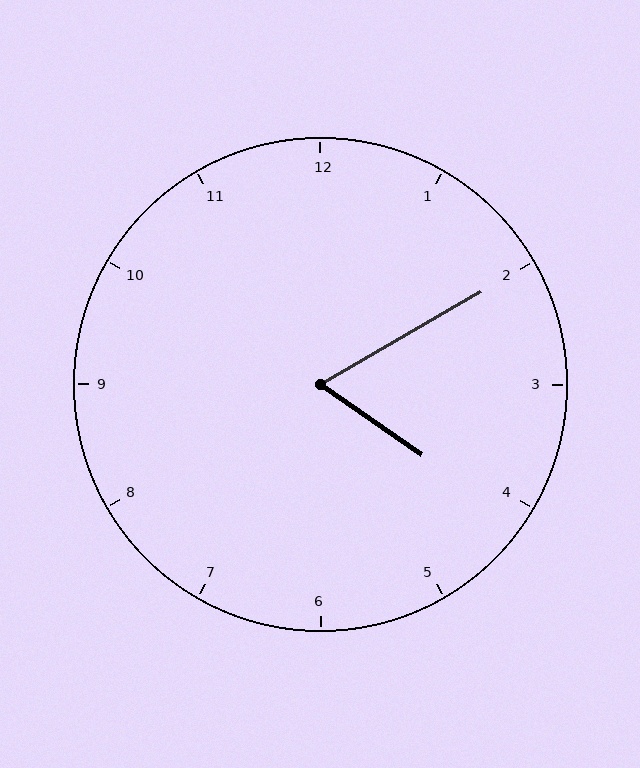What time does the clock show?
4:10.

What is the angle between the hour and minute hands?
Approximately 65 degrees.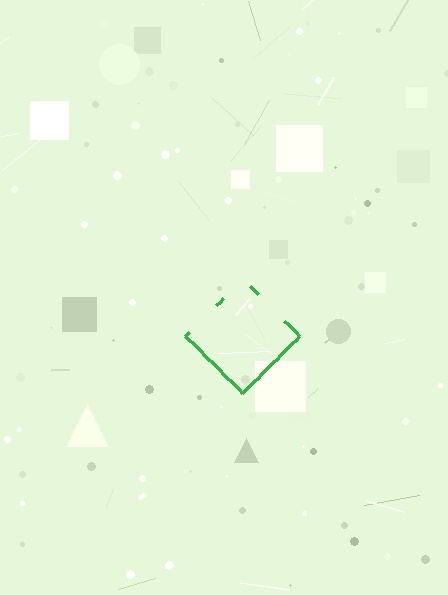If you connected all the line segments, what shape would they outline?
They would outline a diamond.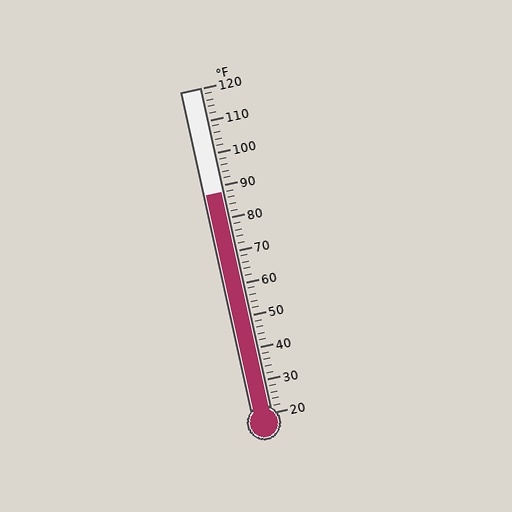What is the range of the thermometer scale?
The thermometer scale ranges from 20°F to 120°F.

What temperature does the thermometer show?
The thermometer shows approximately 88°F.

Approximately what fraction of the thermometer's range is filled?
The thermometer is filled to approximately 70% of its range.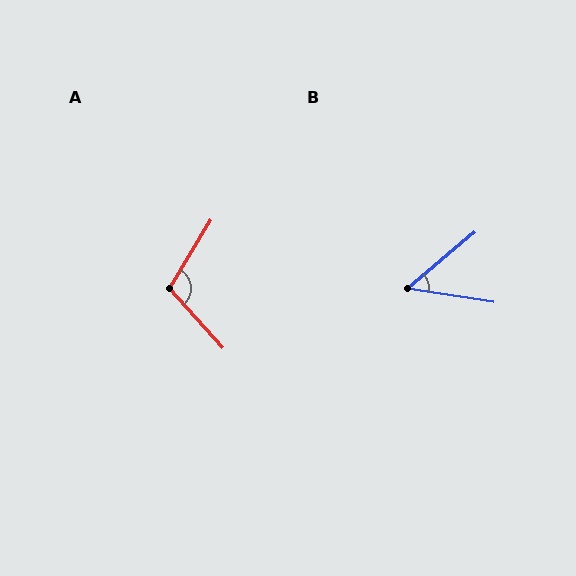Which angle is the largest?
A, at approximately 108 degrees.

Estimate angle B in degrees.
Approximately 49 degrees.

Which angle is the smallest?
B, at approximately 49 degrees.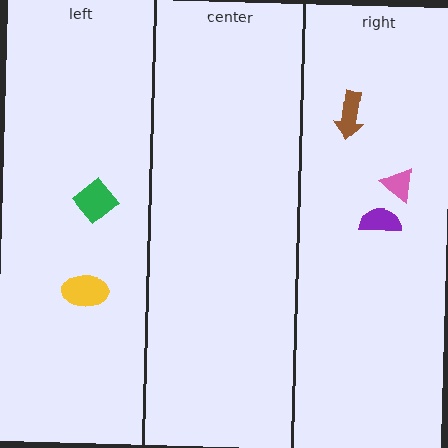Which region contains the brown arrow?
The right region.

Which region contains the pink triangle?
The right region.